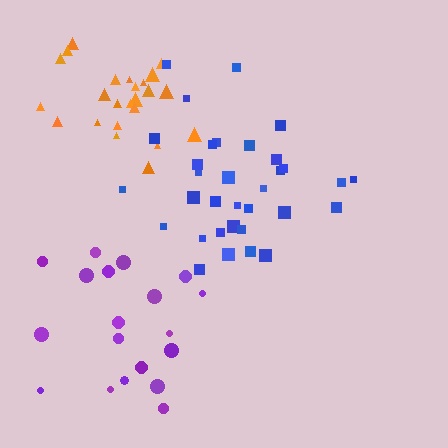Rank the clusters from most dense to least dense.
orange, blue, purple.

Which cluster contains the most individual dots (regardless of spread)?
Blue (33).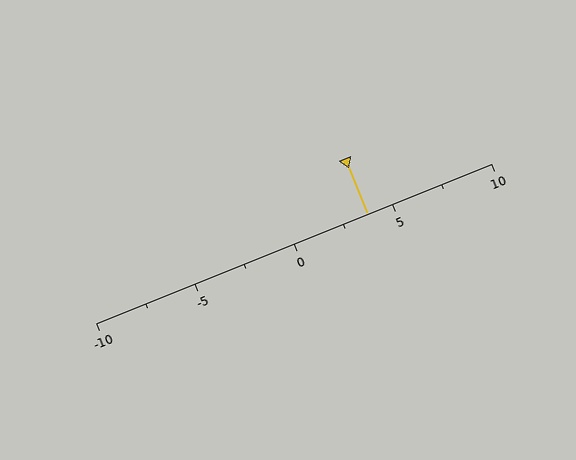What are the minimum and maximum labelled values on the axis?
The axis runs from -10 to 10.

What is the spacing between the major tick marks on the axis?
The major ticks are spaced 5 apart.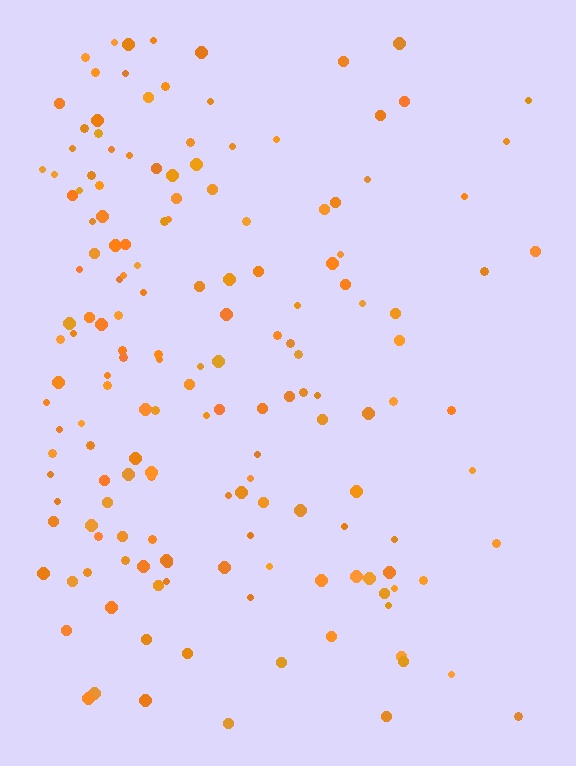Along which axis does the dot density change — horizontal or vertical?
Horizontal.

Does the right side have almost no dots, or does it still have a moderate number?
Still a moderate number, just noticeably fewer than the left.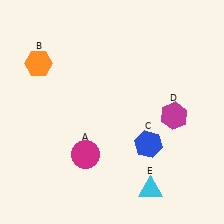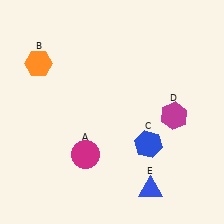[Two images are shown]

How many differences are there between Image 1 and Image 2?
There is 1 difference between the two images.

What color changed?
The triangle (E) changed from cyan in Image 1 to blue in Image 2.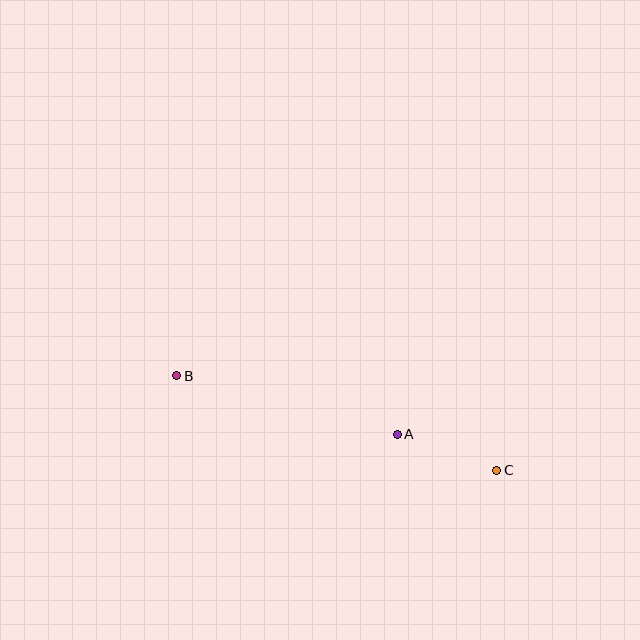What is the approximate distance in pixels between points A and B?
The distance between A and B is approximately 228 pixels.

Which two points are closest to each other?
Points A and C are closest to each other.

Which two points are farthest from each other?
Points B and C are farthest from each other.